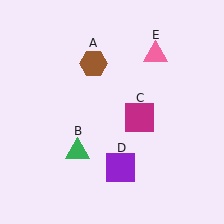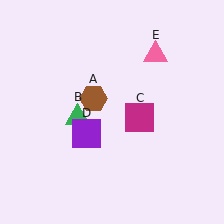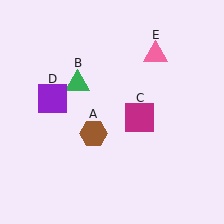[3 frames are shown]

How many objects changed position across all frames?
3 objects changed position: brown hexagon (object A), green triangle (object B), purple square (object D).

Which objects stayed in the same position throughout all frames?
Magenta square (object C) and pink triangle (object E) remained stationary.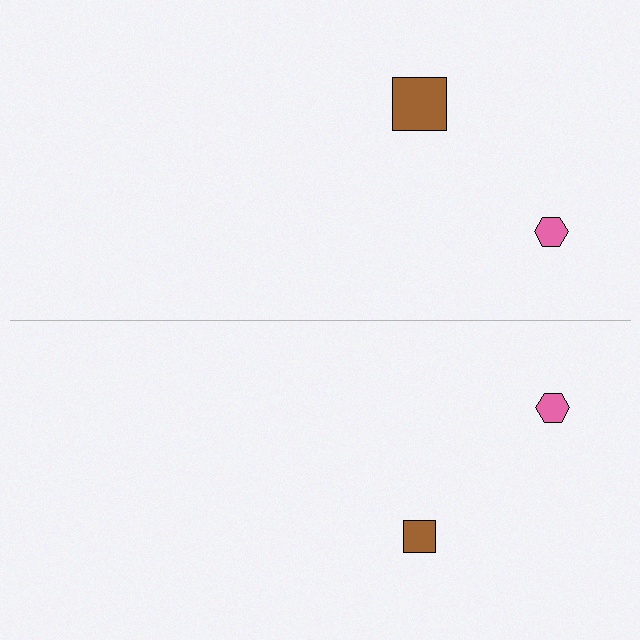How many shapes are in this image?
There are 4 shapes in this image.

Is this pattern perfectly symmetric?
No, the pattern is not perfectly symmetric. The brown square on the bottom side has a different size than its mirror counterpart.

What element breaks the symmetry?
The brown square on the bottom side has a different size than its mirror counterpart.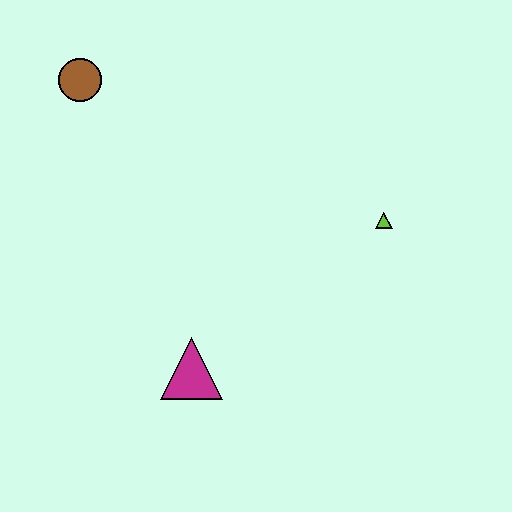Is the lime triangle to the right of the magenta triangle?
Yes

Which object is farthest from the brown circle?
The lime triangle is farthest from the brown circle.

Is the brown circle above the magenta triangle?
Yes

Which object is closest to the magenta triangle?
The lime triangle is closest to the magenta triangle.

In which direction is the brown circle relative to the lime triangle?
The brown circle is to the left of the lime triangle.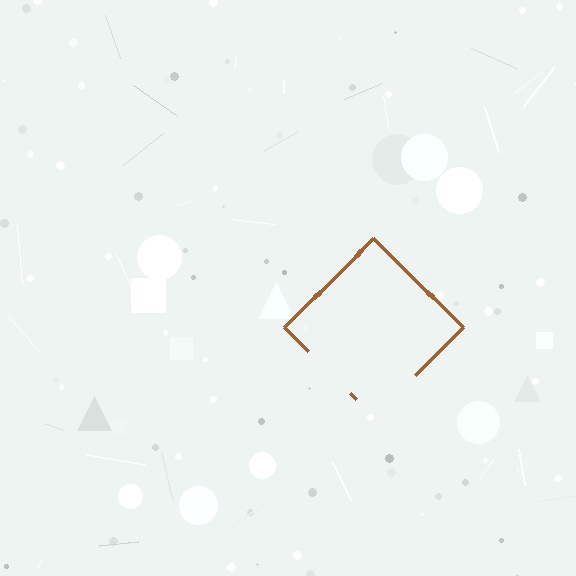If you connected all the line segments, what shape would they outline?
They would outline a diamond.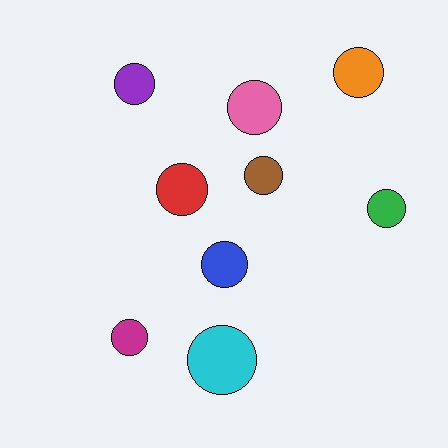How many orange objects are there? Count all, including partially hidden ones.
There is 1 orange object.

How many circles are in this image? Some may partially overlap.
There are 9 circles.